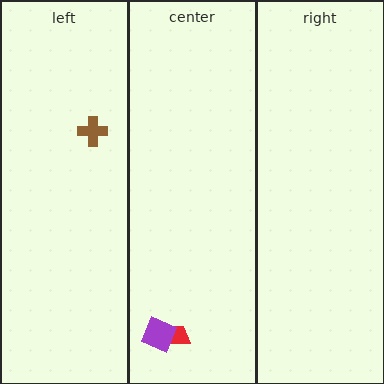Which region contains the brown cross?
The left region.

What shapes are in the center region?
The red trapezoid, the purple diamond.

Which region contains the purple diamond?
The center region.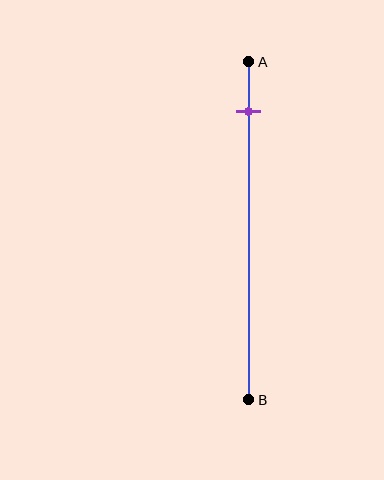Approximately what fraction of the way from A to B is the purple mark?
The purple mark is approximately 15% of the way from A to B.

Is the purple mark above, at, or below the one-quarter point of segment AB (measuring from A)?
The purple mark is above the one-quarter point of segment AB.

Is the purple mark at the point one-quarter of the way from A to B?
No, the mark is at about 15% from A, not at the 25% one-quarter point.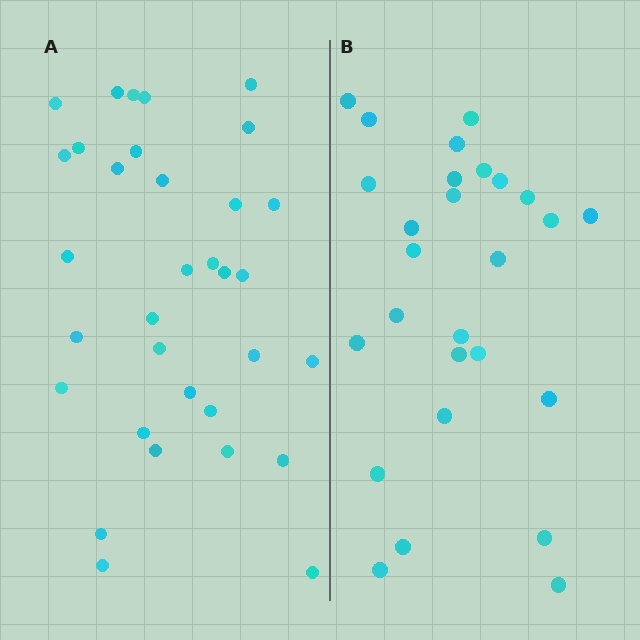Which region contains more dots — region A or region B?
Region A (the left region) has more dots.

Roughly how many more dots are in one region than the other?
Region A has about 6 more dots than region B.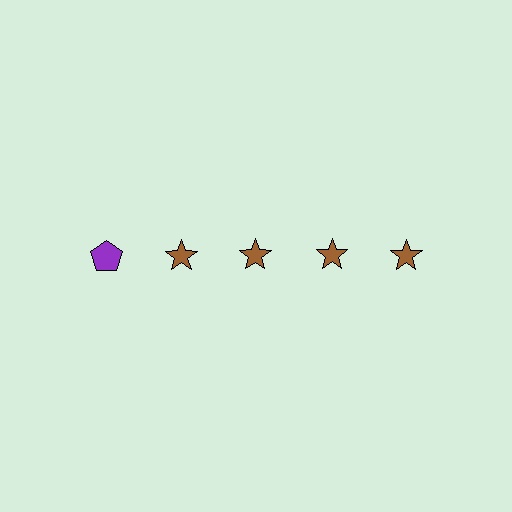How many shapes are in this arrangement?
There are 5 shapes arranged in a grid pattern.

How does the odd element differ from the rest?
It differs in both color (purple instead of brown) and shape (pentagon instead of star).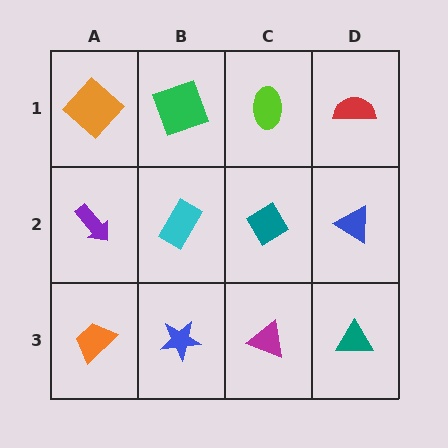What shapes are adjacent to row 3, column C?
A teal diamond (row 2, column C), a blue star (row 3, column B), a teal triangle (row 3, column D).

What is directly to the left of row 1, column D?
A lime ellipse.